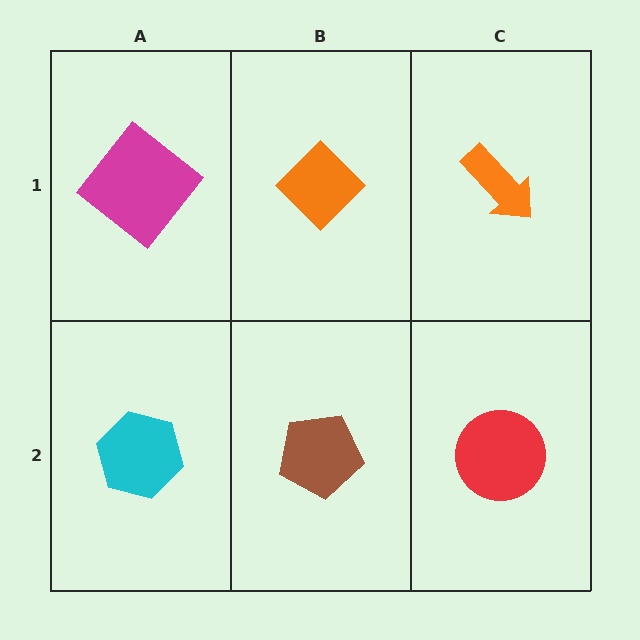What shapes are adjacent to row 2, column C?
An orange arrow (row 1, column C), a brown pentagon (row 2, column B).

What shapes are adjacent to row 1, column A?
A cyan hexagon (row 2, column A), an orange diamond (row 1, column B).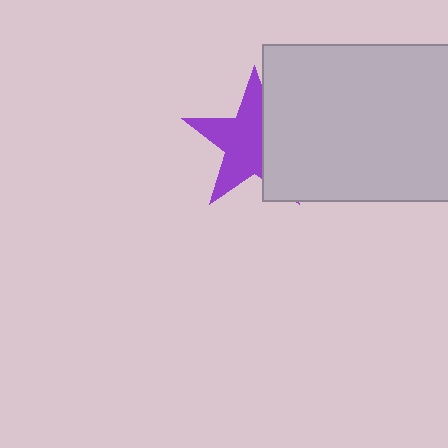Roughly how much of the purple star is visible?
About half of it is visible (roughly 60%).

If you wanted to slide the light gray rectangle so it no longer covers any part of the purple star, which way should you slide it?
Slide it right — that is the most direct way to separate the two shapes.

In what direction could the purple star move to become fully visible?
The purple star could move left. That would shift it out from behind the light gray rectangle entirely.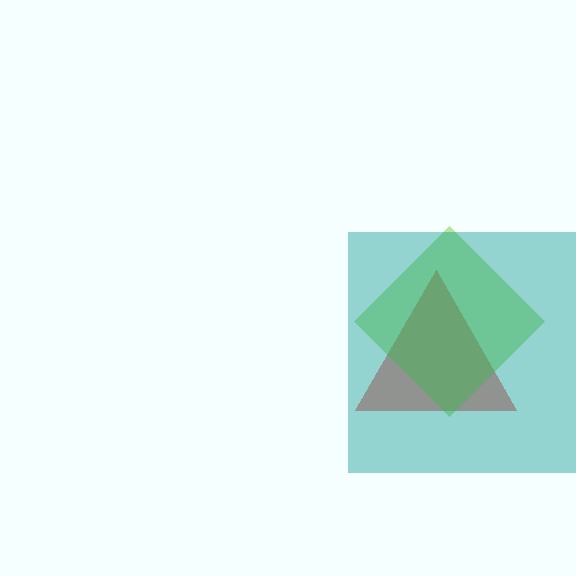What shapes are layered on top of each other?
The layered shapes are: a red triangle, a lime diamond, a teal square.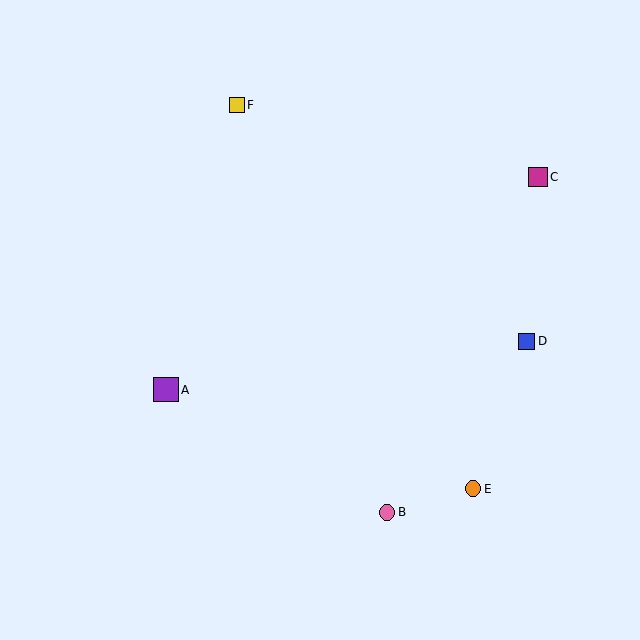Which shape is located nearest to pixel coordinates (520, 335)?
The blue square (labeled D) at (527, 341) is nearest to that location.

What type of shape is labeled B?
Shape B is a pink circle.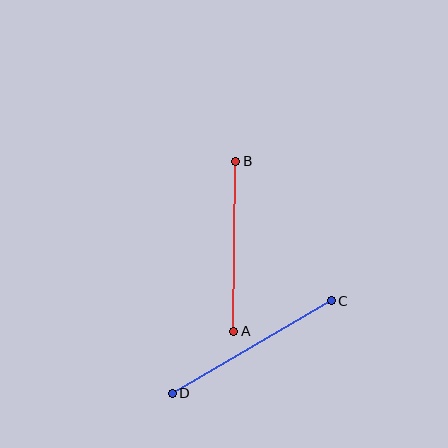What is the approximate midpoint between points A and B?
The midpoint is at approximately (235, 246) pixels.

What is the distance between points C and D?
The distance is approximately 184 pixels.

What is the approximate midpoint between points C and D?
The midpoint is at approximately (252, 347) pixels.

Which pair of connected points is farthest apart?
Points C and D are farthest apart.